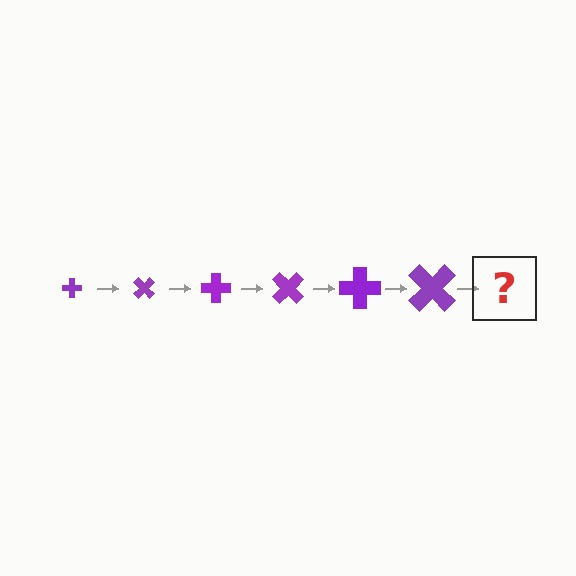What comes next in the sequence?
The next element should be a cross, larger than the previous one and rotated 270 degrees from the start.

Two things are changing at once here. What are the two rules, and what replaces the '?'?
The two rules are that the cross grows larger each step and it rotates 45 degrees each step. The '?' should be a cross, larger than the previous one and rotated 270 degrees from the start.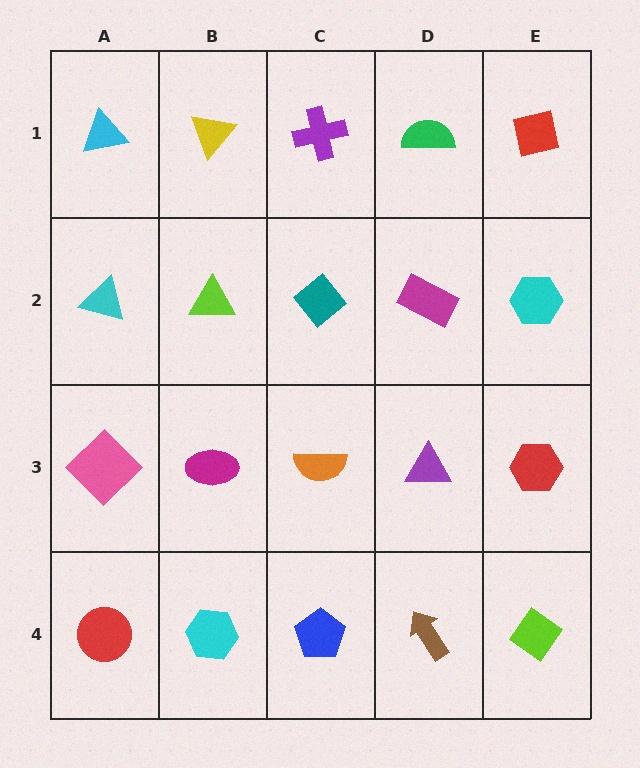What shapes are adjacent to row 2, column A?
A cyan triangle (row 1, column A), a pink diamond (row 3, column A), a lime triangle (row 2, column B).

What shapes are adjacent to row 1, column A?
A cyan triangle (row 2, column A), a yellow triangle (row 1, column B).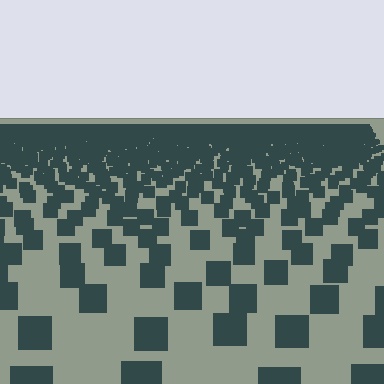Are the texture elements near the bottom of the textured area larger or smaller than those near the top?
Larger. Near the bottom, elements are closer to the viewer and appear at a bigger on-screen size.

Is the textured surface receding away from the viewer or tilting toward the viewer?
The surface is receding away from the viewer. Texture elements get smaller and denser toward the top.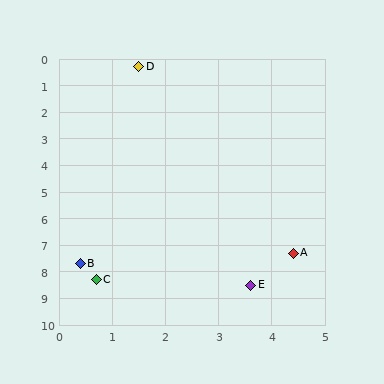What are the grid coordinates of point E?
Point E is at approximately (3.6, 8.5).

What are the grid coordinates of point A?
Point A is at approximately (4.4, 7.3).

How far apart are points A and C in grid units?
Points A and C are about 3.8 grid units apart.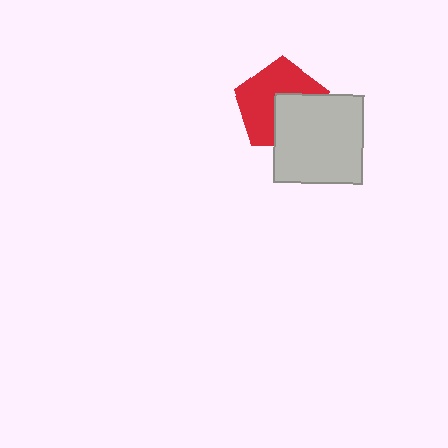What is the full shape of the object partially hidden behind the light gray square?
The partially hidden object is a red pentagon.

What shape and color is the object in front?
The object in front is a light gray square.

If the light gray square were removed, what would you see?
You would see the complete red pentagon.